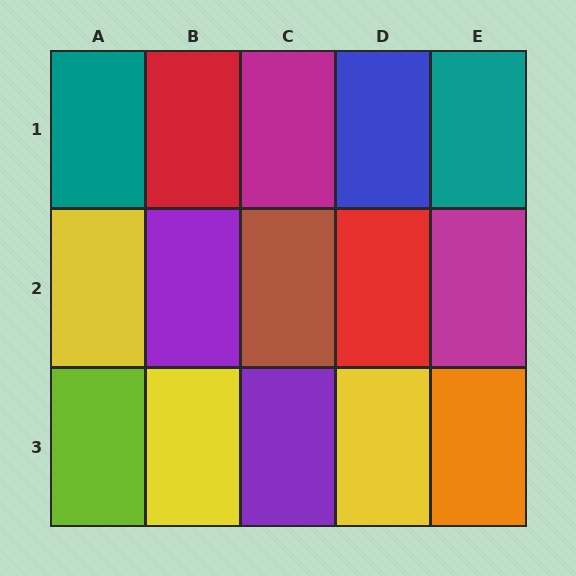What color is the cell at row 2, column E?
Magenta.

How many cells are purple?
2 cells are purple.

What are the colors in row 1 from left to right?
Teal, red, magenta, blue, teal.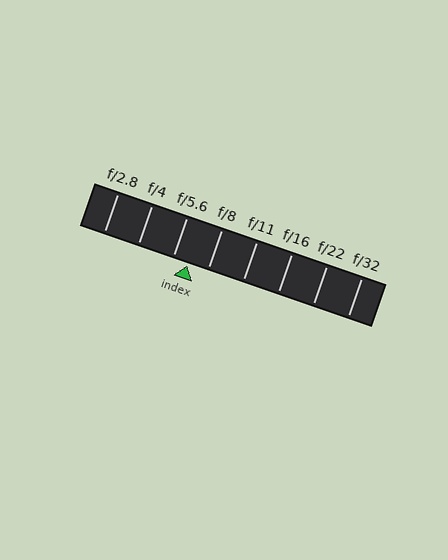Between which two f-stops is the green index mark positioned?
The index mark is between f/5.6 and f/8.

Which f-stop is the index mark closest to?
The index mark is closest to f/5.6.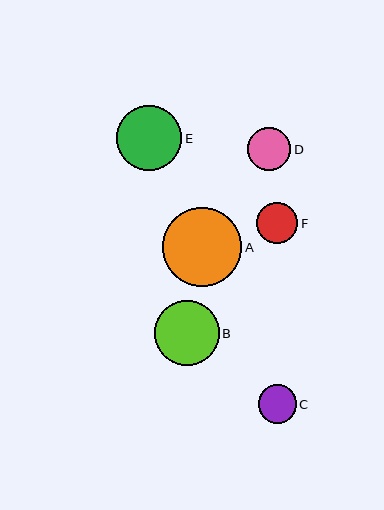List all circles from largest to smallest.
From largest to smallest: A, E, B, D, F, C.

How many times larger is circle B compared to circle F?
Circle B is approximately 1.6 times the size of circle F.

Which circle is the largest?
Circle A is the largest with a size of approximately 79 pixels.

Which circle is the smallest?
Circle C is the smallest with a size of approximately 38 pixels.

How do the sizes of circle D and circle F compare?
Circle D and circle F are approximately the same size.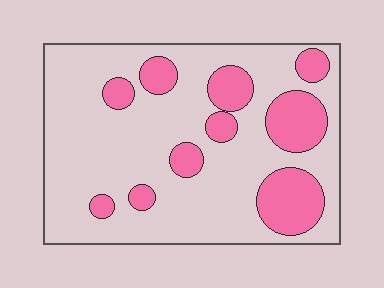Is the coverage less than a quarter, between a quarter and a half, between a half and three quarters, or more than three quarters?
Less than a quarter.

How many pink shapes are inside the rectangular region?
10.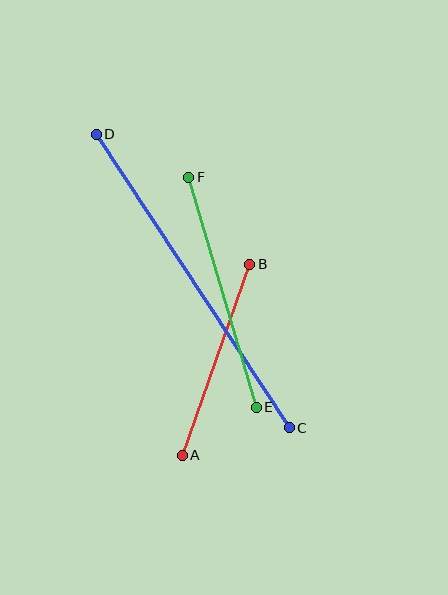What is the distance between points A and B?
The distance is approximately 203 pixels.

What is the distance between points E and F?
The distance is approximately 239 pixels.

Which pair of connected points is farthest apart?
Points C and D are farthest apart.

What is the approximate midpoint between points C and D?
The midpoint is at approximately (193, 281) pixels.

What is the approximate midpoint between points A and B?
The midpoint is at approximately (216, 360) pixels.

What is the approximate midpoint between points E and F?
The midpoint is at approximately (222, 292) pixels.